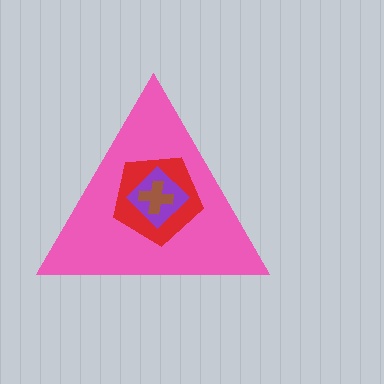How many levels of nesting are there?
4.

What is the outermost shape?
The pink triangle.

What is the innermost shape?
The brown cross.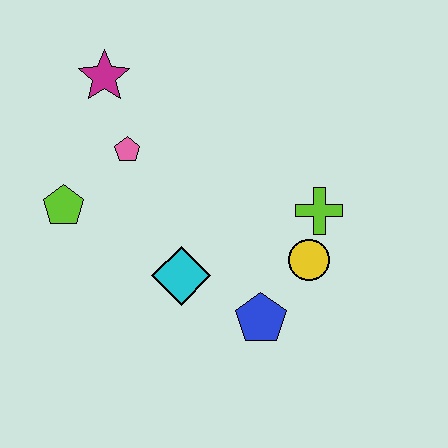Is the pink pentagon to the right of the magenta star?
Yes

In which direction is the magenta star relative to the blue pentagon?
The magenta star is above the blue pentagon.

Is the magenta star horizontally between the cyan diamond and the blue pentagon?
No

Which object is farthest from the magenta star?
The blue pentagon is farthest from the magenta star.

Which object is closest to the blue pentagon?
The yellow circle is closest to the blue pentagon.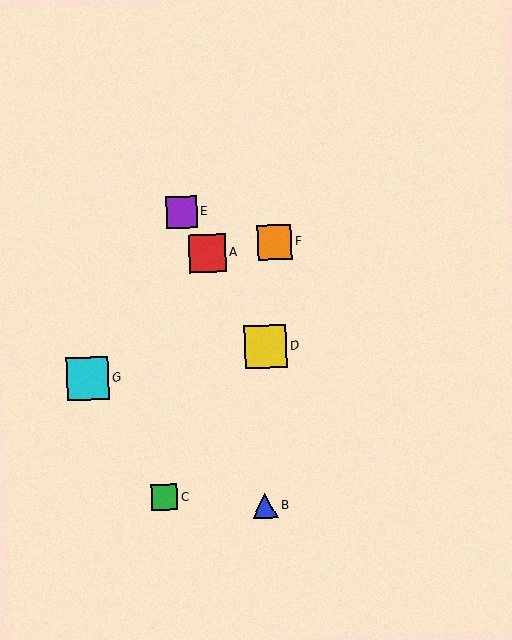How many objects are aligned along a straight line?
3 objects (A, D, E) are aligned along a straight line.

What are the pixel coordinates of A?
Object A is at (207, 253).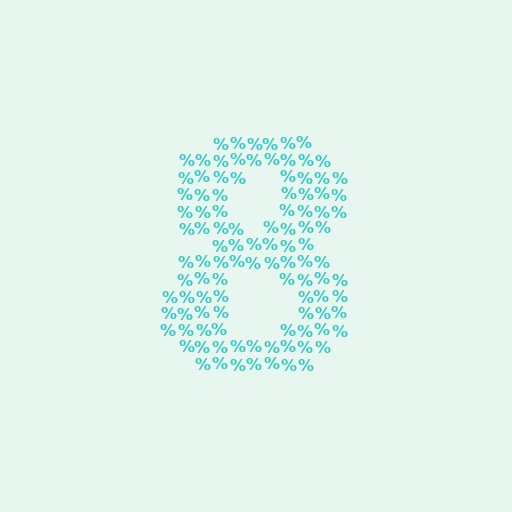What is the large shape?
The large shape is the digit 8.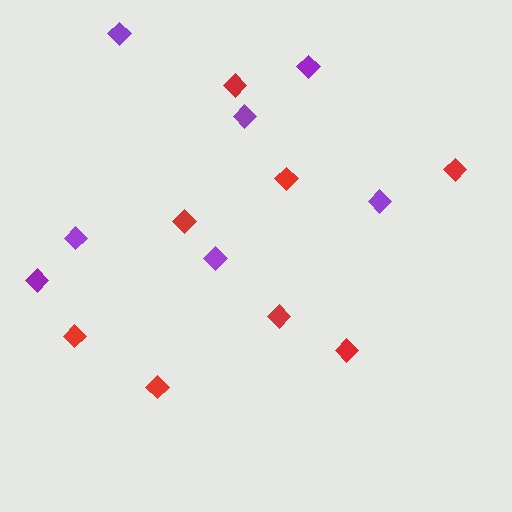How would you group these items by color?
There are 2 groups: one group of red diamonds (8) and one group of purple diamonds (7).